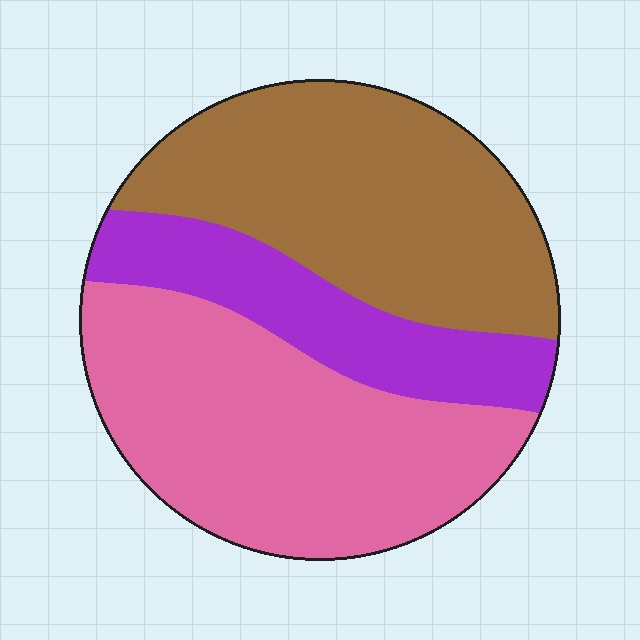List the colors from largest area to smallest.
From largest to smallest: pink, brown, purple.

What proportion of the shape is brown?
Brown takes up about three eighths (3/8) of the shape.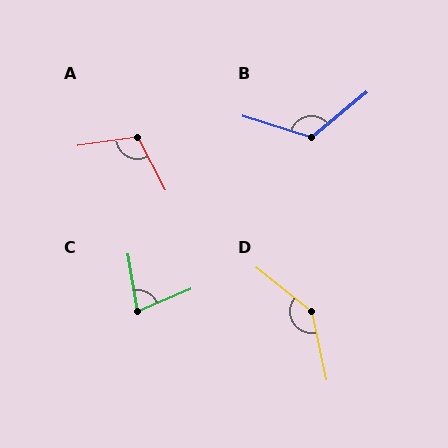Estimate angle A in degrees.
Approximately 109 degrees.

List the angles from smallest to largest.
C (76°), A (109°), B (123°), D (140°).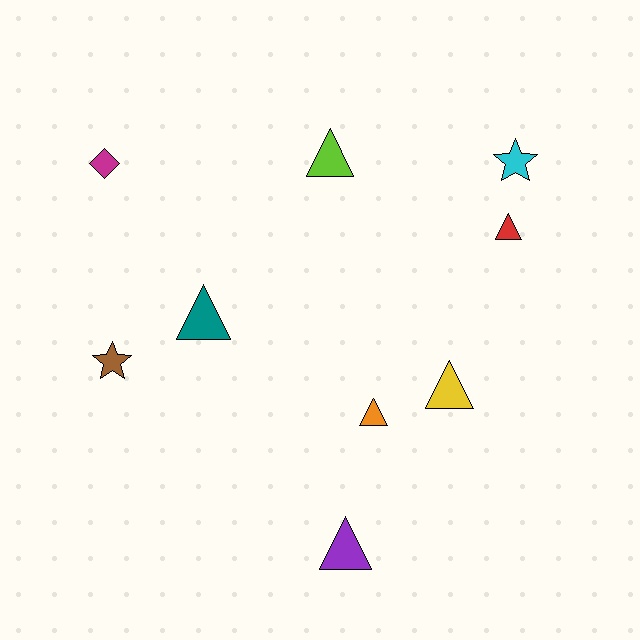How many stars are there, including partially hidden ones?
There are 2 stars.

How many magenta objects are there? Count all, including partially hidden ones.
There is 1 magenta object.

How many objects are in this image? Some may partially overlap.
There are 9 objects.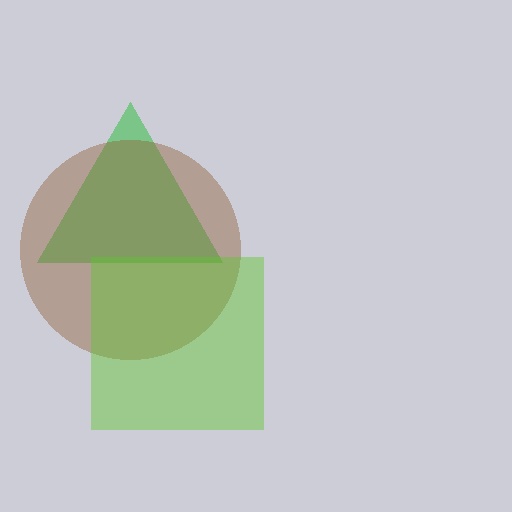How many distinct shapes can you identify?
There are 3 distinct shapes: a green triangle, a brown circle, a lime square.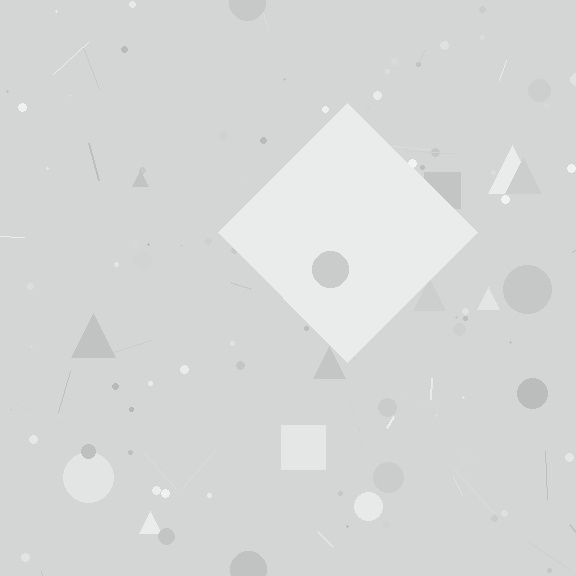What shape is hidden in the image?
A diamond is hidden in the image.